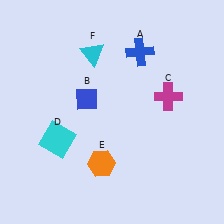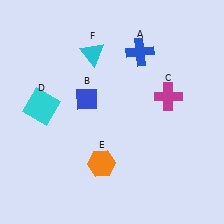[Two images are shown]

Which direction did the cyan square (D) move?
The cyan square (D) moved up.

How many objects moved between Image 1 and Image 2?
1 object moved between the two images.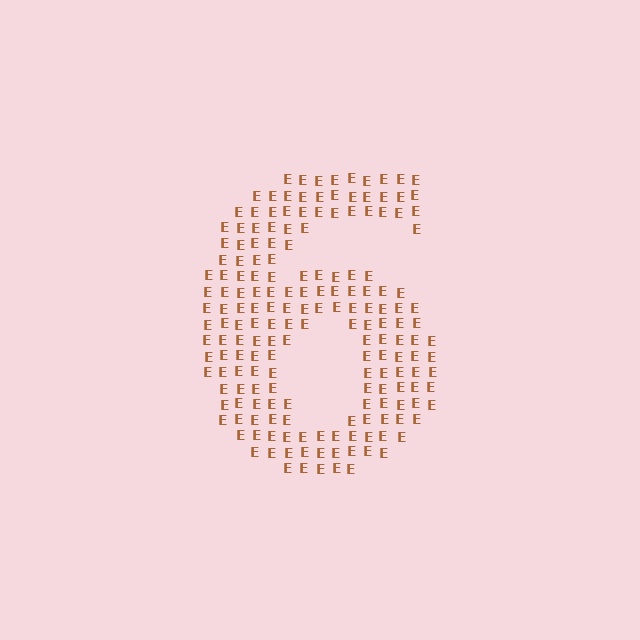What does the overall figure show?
The overall figure shows the digit 6.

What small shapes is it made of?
It is made of small letter E's.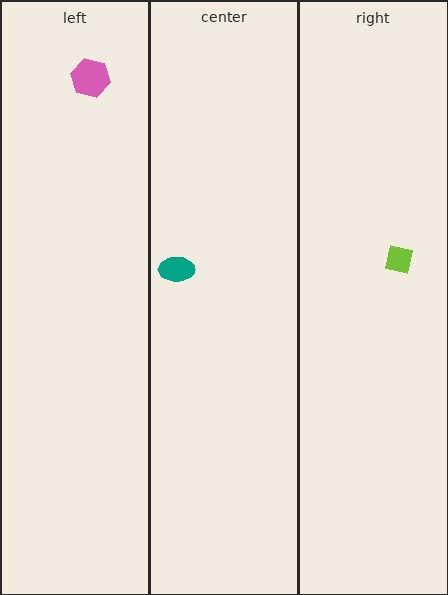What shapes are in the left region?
The pink hexagon.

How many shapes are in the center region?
1.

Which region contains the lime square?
The right region.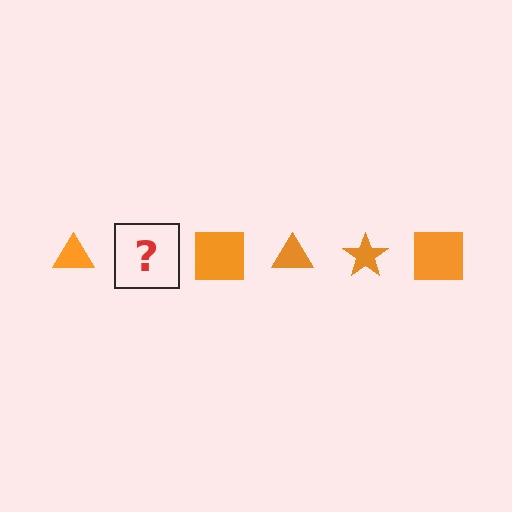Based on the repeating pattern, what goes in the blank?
The blank should be an orange star.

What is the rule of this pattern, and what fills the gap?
The rule is that the pattern cycles through triangle, star, square shapes in orange. The gap should be filled with an orange star.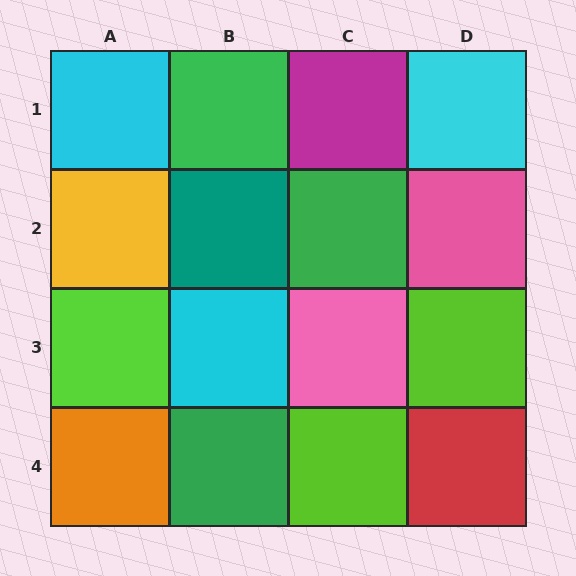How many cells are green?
3 cells are green.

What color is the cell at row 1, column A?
Cyan.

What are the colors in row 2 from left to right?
Yellow, teal, green, pink.